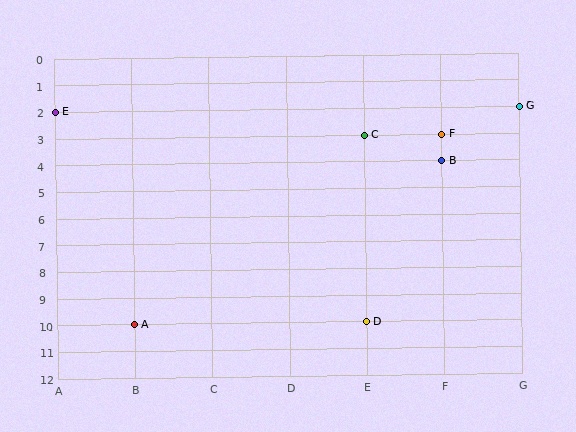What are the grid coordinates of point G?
Point G is at grid coordinates (G, 2).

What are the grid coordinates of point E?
Point E is at grid coordinates (A, 2).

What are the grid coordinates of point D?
Point D is at grid coordinates (E, 10).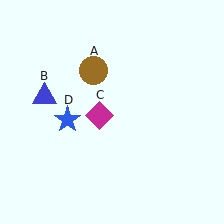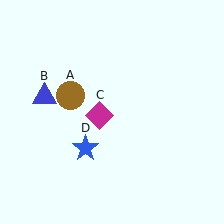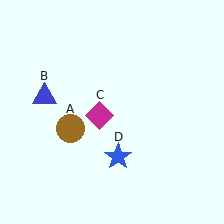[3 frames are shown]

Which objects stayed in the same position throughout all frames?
Blue triangle (object B) and magenta diamond (object C) remained stationary.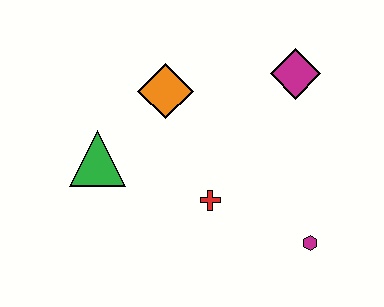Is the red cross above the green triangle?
No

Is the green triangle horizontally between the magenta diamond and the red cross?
No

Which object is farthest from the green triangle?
The magenta hexagon is farthest from the green triangle.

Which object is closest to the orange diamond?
The green triangle is closest to the orange diamond.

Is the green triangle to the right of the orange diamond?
No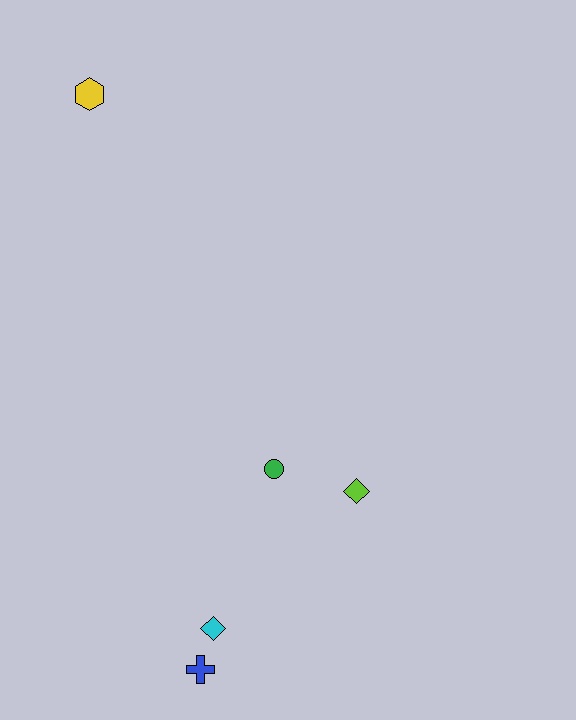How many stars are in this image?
There are no stars.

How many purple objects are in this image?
There are no purple objects.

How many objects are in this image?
There are 5 objects.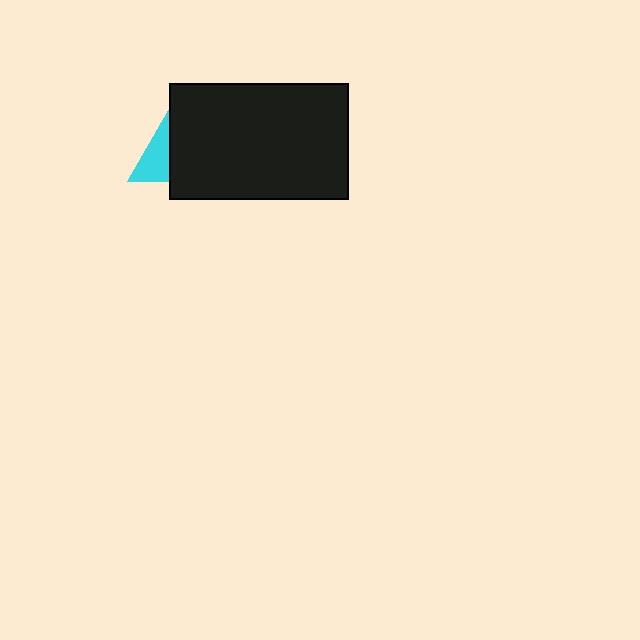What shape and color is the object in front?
The object in front is a black rectangle.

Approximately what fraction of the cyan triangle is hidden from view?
Roughly 56% of the cyan triangle is hidden behind the black rectangle.